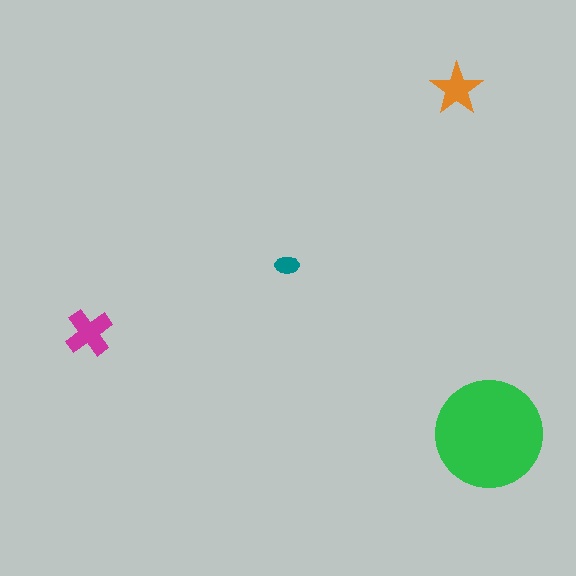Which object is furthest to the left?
The magenta cross is leftmost.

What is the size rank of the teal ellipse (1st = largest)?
4th.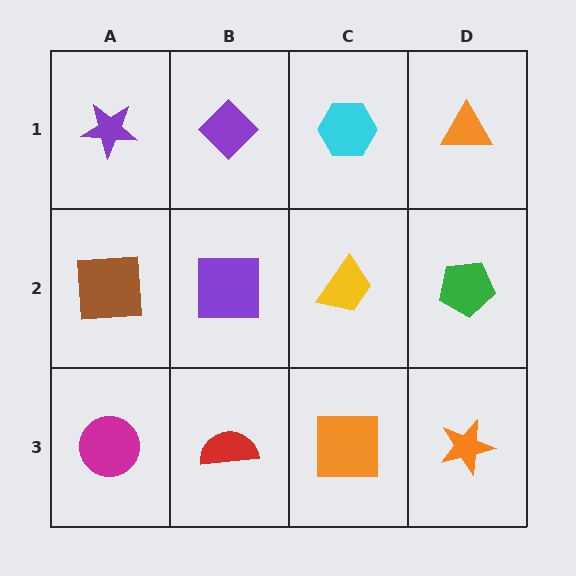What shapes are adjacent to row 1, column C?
A yellow trapezoid (row 2, column C), a purple diamond (row 1, column B), an orange triangle (row 1, column D).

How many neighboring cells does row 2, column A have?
3.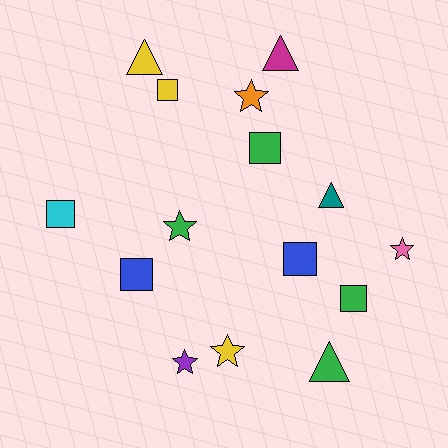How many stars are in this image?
There are 5 stars.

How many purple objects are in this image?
There is 1 purple object.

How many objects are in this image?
There are 15 objects.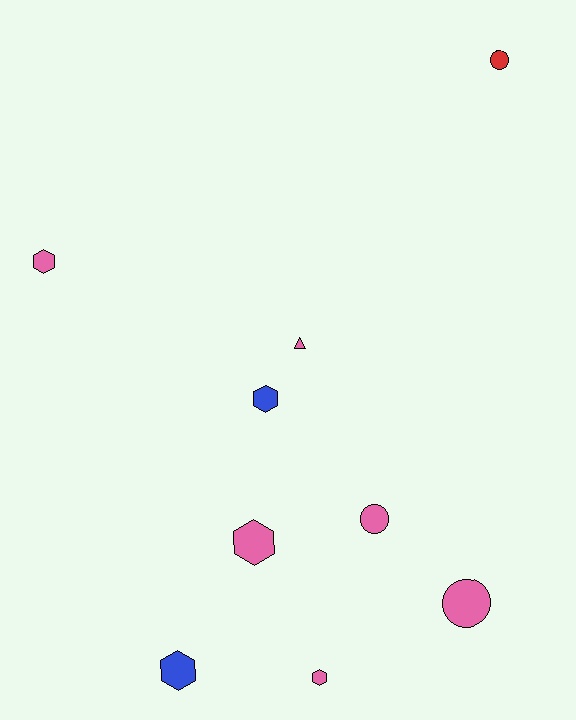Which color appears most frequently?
Pink, with 6 objects.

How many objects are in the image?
There are 9 objects.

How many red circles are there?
There is 1 red circle.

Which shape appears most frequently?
Hexagon, with 5 objects.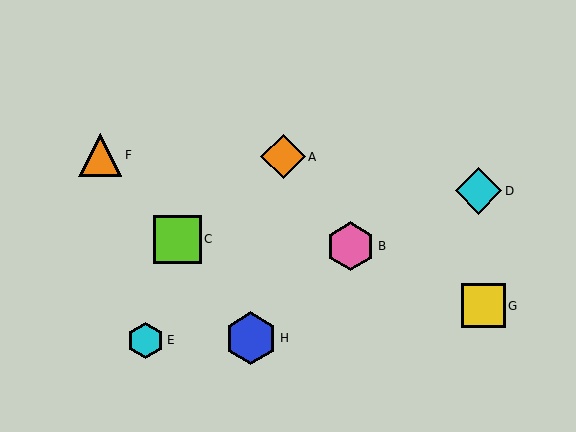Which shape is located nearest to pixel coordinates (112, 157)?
The orange triangle (labeled F) at (100, 155) is nearest to that location.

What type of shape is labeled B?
Shape B is a pink hexagon.